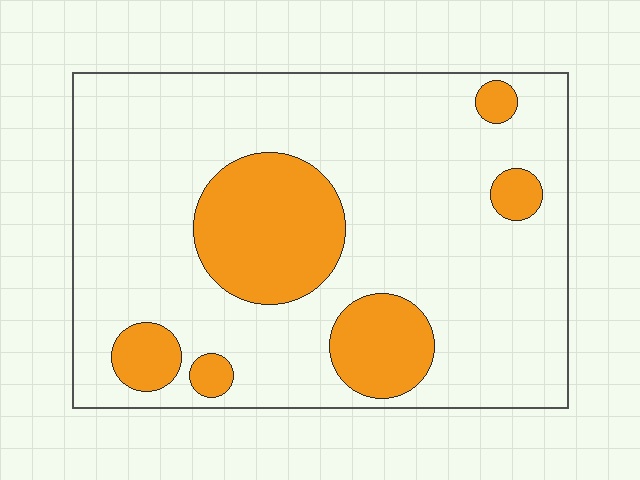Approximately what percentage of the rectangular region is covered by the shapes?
Approximately 20%.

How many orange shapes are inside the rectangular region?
6.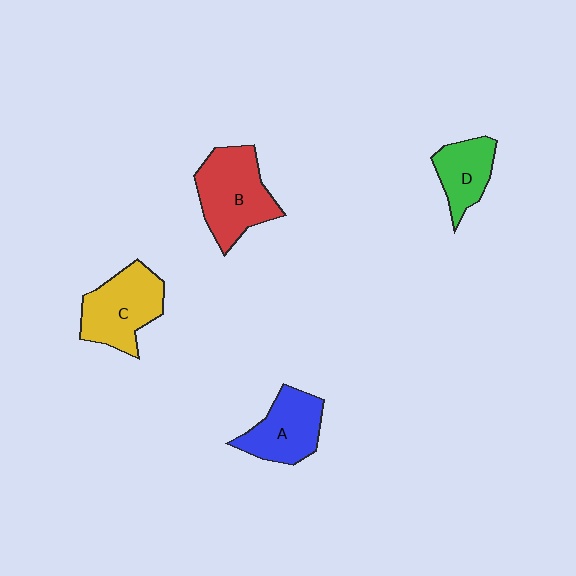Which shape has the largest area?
Shape B (red).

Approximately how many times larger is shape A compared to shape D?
Approximately 1.3 times.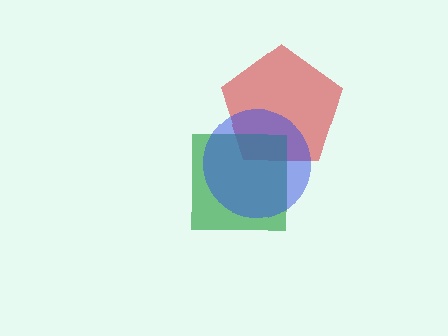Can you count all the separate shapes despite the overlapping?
Yes, there are 3 separate shapes.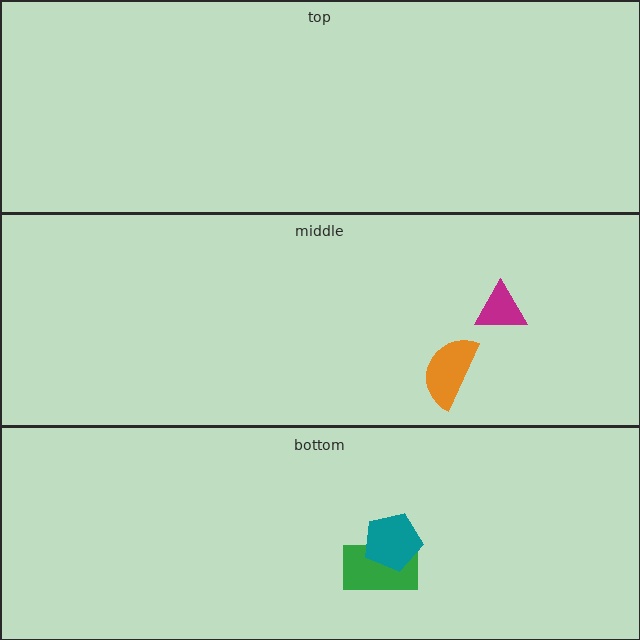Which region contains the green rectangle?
The bottom region.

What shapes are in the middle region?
The magenta triangle, the orange semicircle.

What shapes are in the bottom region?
The green rectangle, the teal pentagon.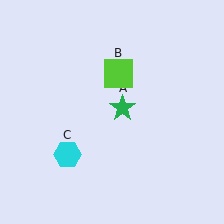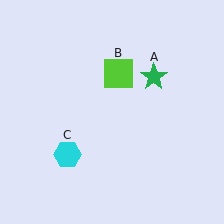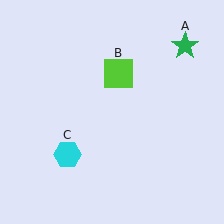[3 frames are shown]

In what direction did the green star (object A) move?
The green star (object A) moved up and to the right.